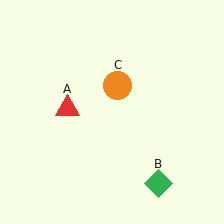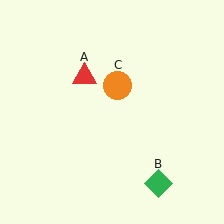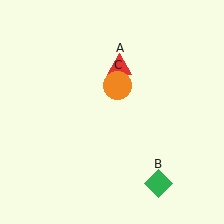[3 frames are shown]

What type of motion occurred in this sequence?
The red triangle (object A) rotated clockwise around the center of the scene.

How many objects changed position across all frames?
1 object changed position: red triangle (object A).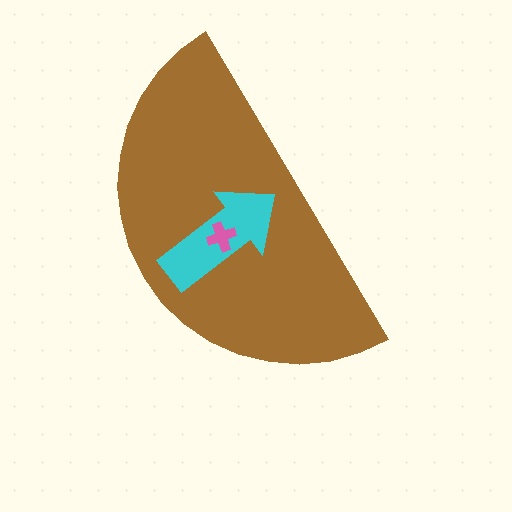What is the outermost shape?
The brown semicircle.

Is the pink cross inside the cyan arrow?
Yes.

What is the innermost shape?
The pink cross.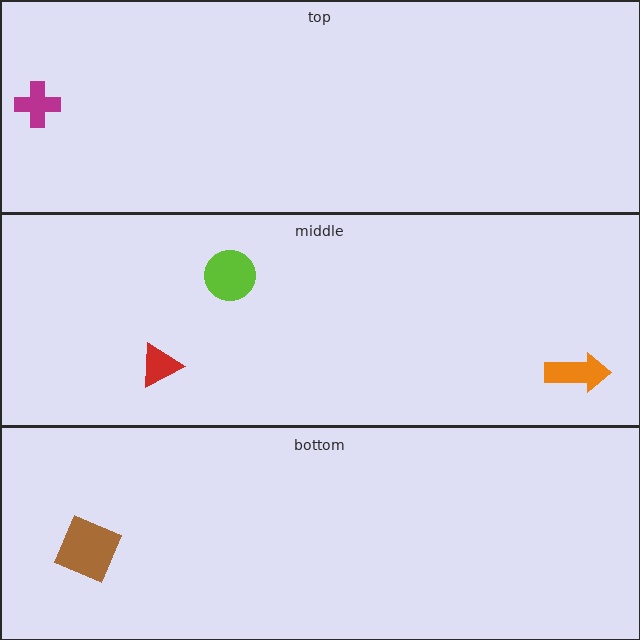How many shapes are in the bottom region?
1.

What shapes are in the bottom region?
The brown diamond.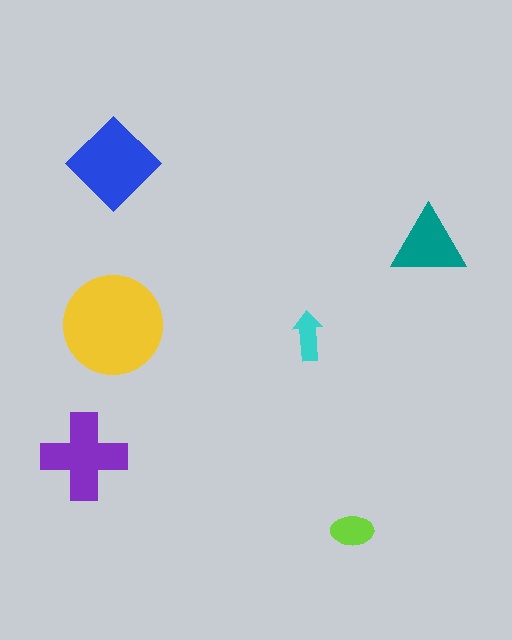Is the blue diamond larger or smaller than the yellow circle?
Smaller.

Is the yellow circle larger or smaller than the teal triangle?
Larger.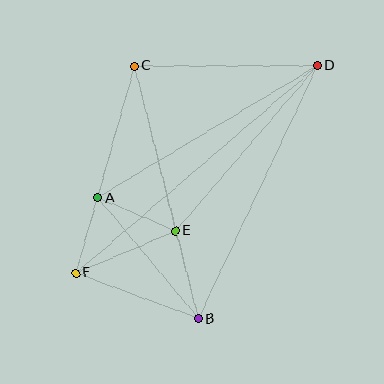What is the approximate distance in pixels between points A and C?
The distance between A and C is approximately 137 pixels.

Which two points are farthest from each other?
Points D and F are farthest from each other.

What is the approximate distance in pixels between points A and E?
The distance between A and E is approximately 84 pixels.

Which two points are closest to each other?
Points A and F are closest to each other.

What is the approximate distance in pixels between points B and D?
The distance between B and D is approximately 280 pixels.